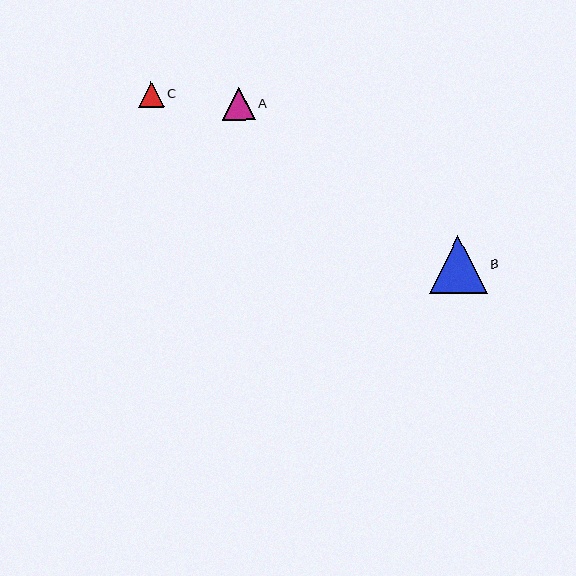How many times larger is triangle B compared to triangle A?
Triangle B is approximately 1.7 times the size of triangle A.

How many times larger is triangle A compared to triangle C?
Triangle A is approximately 1.3 times the size of triangle C.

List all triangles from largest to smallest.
From largest to smallest: B, A, C.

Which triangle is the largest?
Triangle B is the largest with a size of approximately 58 pixels.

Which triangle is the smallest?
Triangle C is the smallest with a size of approximately 26 pixels.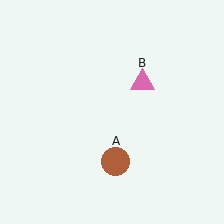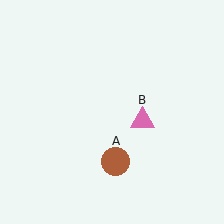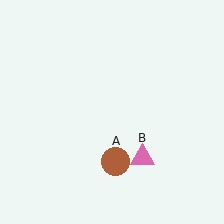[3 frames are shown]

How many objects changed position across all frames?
1 object changed position: pink triangle (object B).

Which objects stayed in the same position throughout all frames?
Brown circle (object A) remained stationary.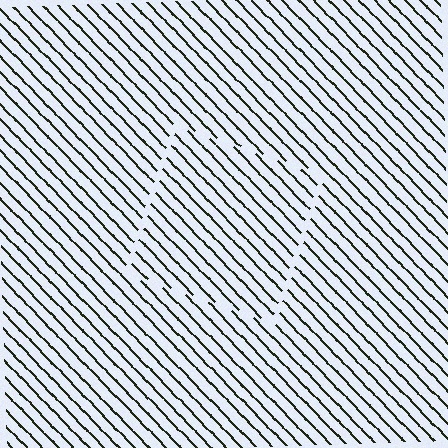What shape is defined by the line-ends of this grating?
An illusory square. The interior of the shape contains the same grating, shifted by half a period — the contour is defined by the phase discontinuity where line-ends from the inner and outer gratings abut.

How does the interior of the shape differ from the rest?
The interior of the shape contains the same grating, shifted by half a period — the contour is defined by the phase discontinuity where line-ends from the inner and outer gratings abut.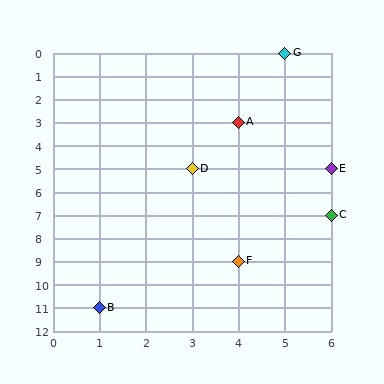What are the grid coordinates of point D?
Point D is at grid coordinates (3, 5).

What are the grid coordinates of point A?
Point A is at grid coordinates (4, 3).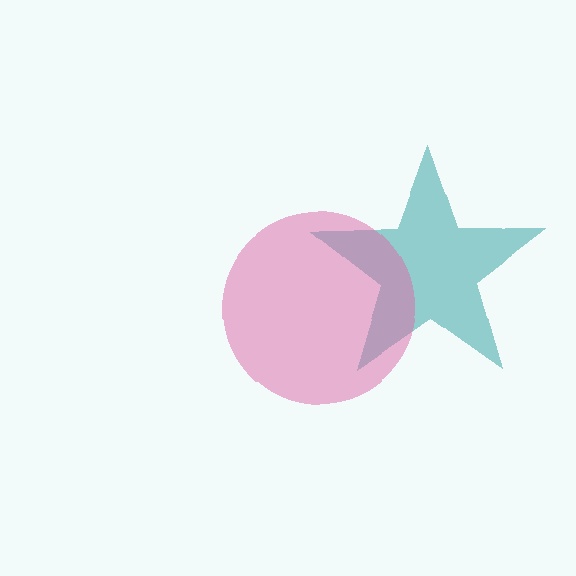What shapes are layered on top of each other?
The layered shapes are: a teal star, a pink circle.